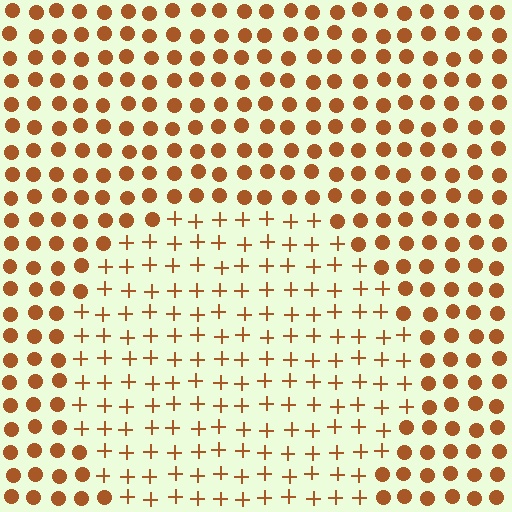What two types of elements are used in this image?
The image uses plus signs inside the circle region and circles outside it.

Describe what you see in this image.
The image is filled with small brown elements arranged in a uniform grid. A circle-shaped region contains plus signs, while the surrounding area contains circles. The boundary is defined purely by the change in element shape.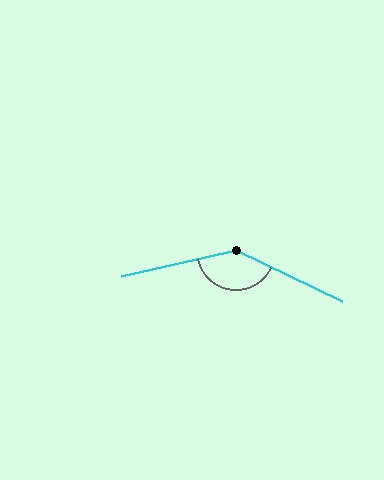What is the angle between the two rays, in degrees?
Approximately 141 degrees.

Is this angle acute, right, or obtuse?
It is obtuse.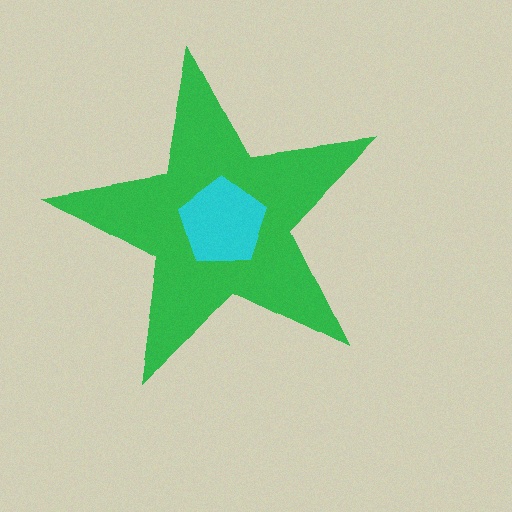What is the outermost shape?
The green star.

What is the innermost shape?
The cyan pentagon.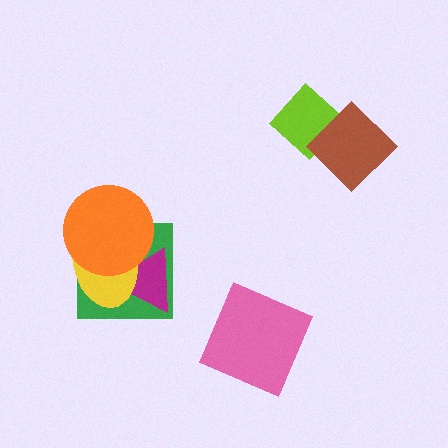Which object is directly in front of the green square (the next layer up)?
The magenta triangle is directly in front of the green square.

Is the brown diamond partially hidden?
No, no other shape covers it.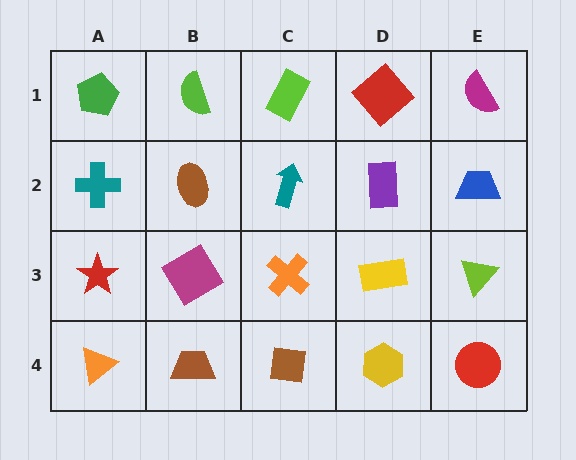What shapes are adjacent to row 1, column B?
A brown ellipse (row 2, column B), a green pentagon (row 1, column A), a lime rectangle (row 1, column C).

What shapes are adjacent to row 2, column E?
A magenta semicircle (row 1, column E), a lime triangle (row 3, column E), a purple rectangle (row 2, column D).